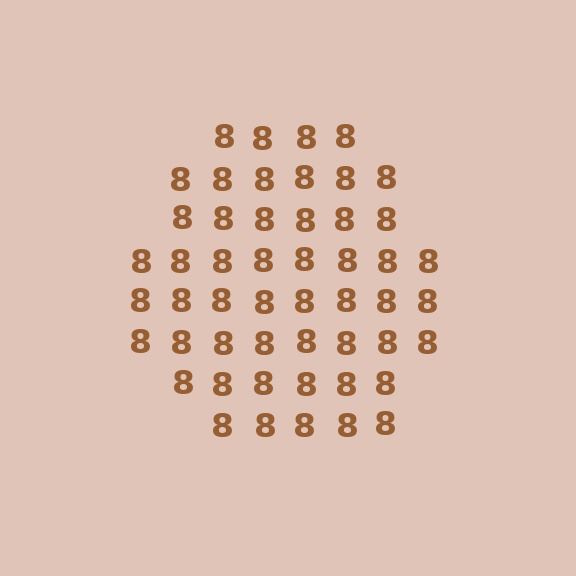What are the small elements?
The small elements are digit 8's.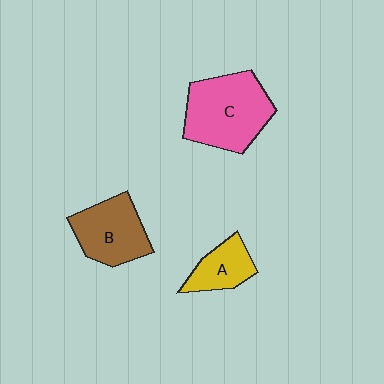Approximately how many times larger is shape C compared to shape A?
Approximately 2.2 times.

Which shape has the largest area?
Shape C (pink).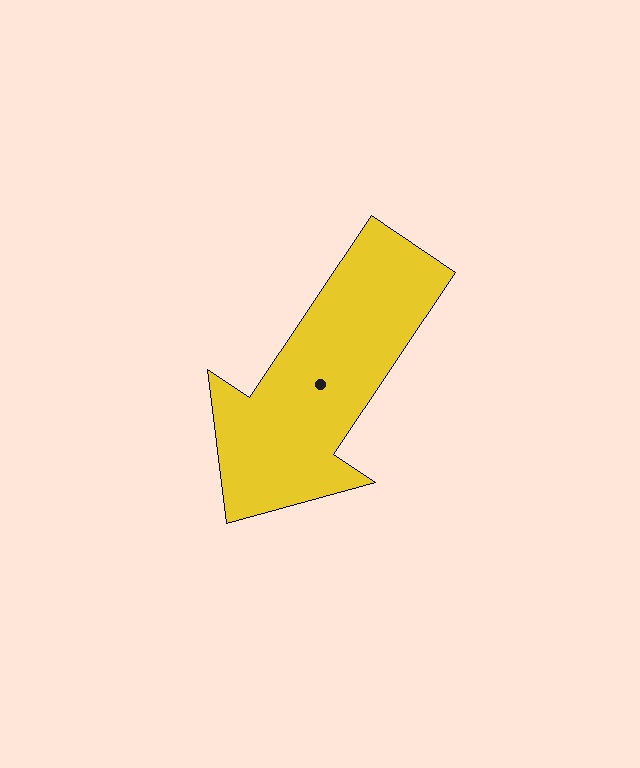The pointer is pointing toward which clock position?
Roughly 7 o'clock.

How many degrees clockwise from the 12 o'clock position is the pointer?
Approximately 214 degrees.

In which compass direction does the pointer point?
Southwest.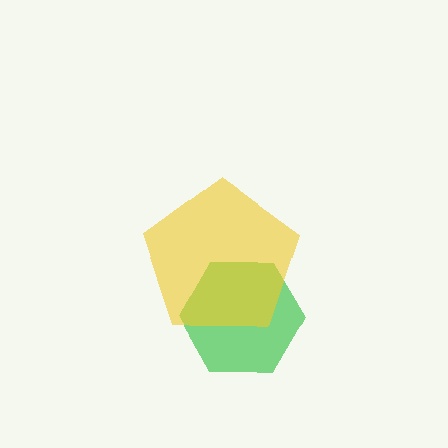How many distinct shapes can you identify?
There are 2 distinct shapes: a green hexagon, a yellow pentagon.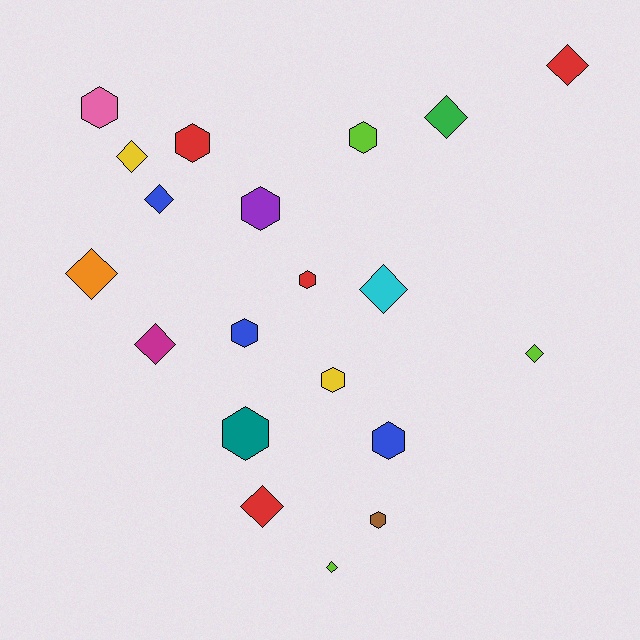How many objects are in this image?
There are 20 objects.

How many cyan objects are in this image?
There is 1 cyan object.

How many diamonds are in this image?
There are 10 diamonds.